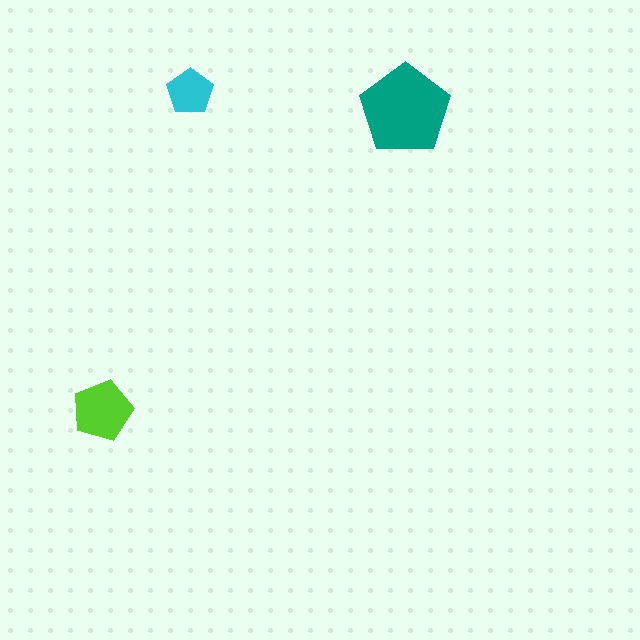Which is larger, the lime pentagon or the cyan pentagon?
The lime one.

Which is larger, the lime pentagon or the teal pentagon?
The teal one.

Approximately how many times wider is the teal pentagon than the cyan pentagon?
About 2 times wider.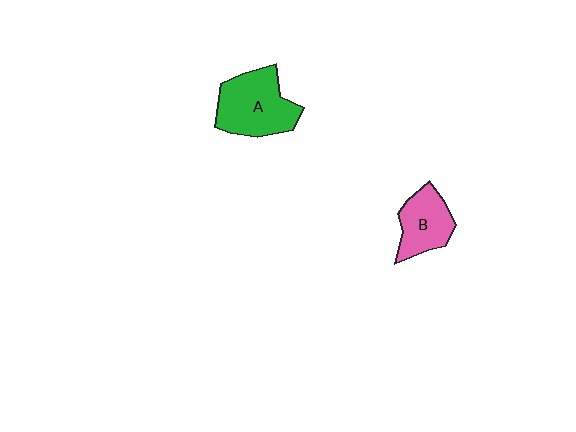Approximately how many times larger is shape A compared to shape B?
Approximately 1.5 times.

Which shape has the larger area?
Shape A (green).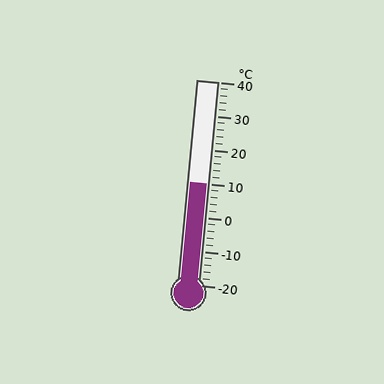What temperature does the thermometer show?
The thermometer shows approximately 10°C.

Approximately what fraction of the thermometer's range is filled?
The thermometer is filled to approximately 50% of its range.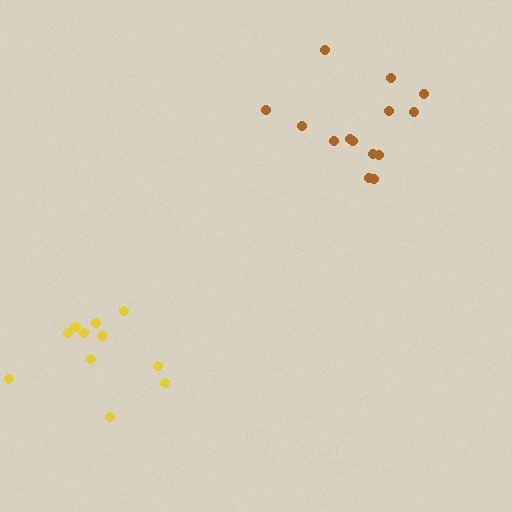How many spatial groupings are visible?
There are 2 spatial groupings.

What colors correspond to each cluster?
The clusters are colored: brown, yellow.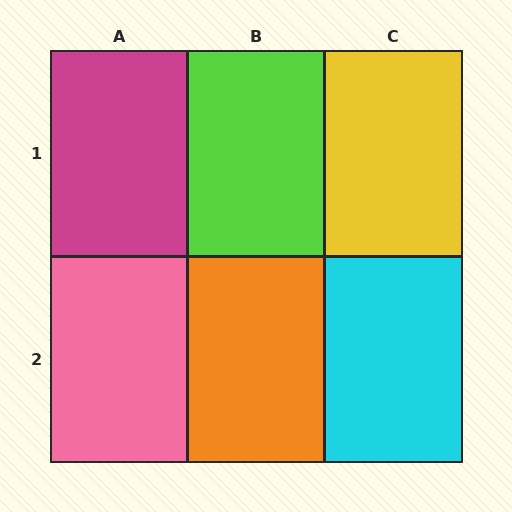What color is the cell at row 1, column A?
Magenta.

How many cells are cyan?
1 cell is cyan.